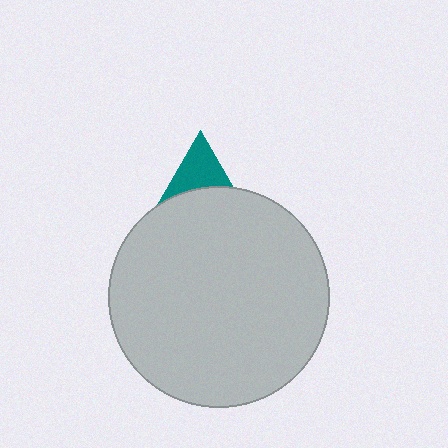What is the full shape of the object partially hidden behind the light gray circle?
The partially hidden object is a teal triangle.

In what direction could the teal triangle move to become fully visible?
The teal triangle could move up. That would shift it out from behind the light gray circle entirely.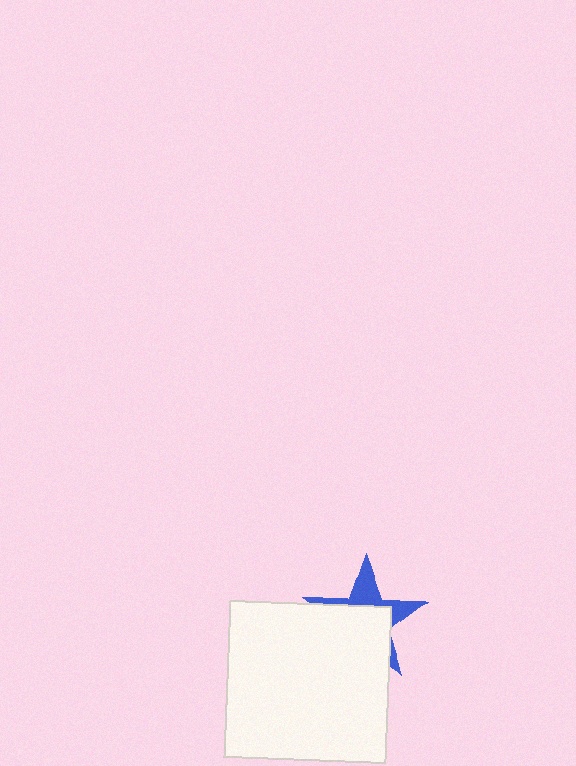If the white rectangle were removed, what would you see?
You would see the complete blue star.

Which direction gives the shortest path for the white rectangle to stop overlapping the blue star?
Moving down gives the shortest separation.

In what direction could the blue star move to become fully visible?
The blue star could move up. That would shift it out from behind the white rectangle entirely.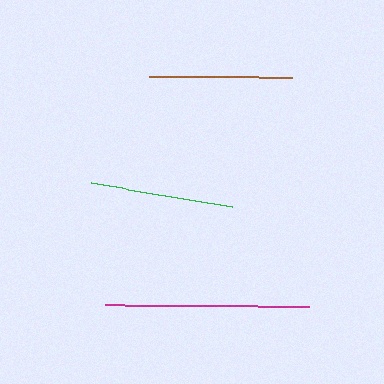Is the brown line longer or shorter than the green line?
The green line is longer than the brown line.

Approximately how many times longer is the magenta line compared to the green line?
The magenta line is approximately 1.4 times the length of the green line.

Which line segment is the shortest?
The brown line is the shortest at approximately 143 pixels.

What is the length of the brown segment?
The brown segment is approximately 143 pixels long.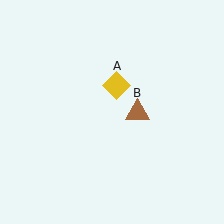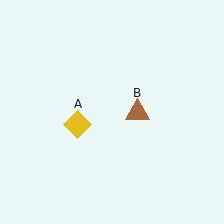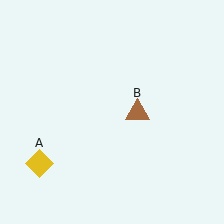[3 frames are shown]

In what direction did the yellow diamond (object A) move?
The yellow diamond (object A) moved down and to the left.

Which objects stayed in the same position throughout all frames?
Brown triangle (object B) remained stationary.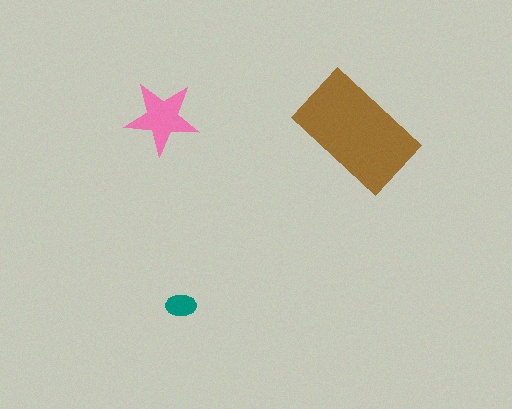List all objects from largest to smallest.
The brown rectangle, the pink star, the teal ellipse.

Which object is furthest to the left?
The pink star is leftmost.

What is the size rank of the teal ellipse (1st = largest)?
3rd.